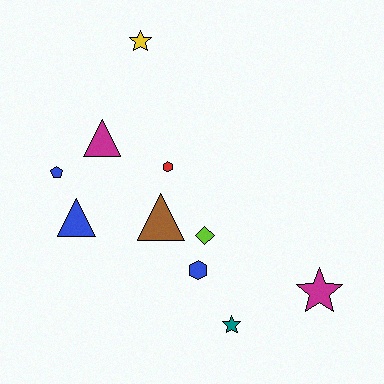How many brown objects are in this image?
There is 1 brown object.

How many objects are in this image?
There are 10 objects.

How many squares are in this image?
There are no squares.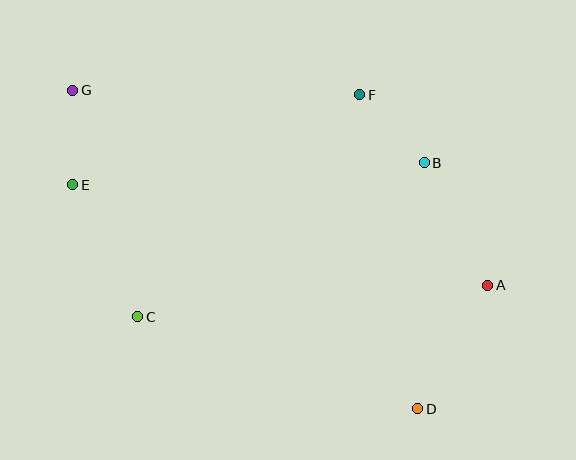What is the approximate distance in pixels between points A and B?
The distance between A and B is approximately 138 pixels.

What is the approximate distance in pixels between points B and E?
The distance between B and E is approximately 352 pixels.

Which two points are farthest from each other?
Points D and G are farthest from each other.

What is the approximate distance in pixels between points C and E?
The distance between C and E is approximately 147 pixels.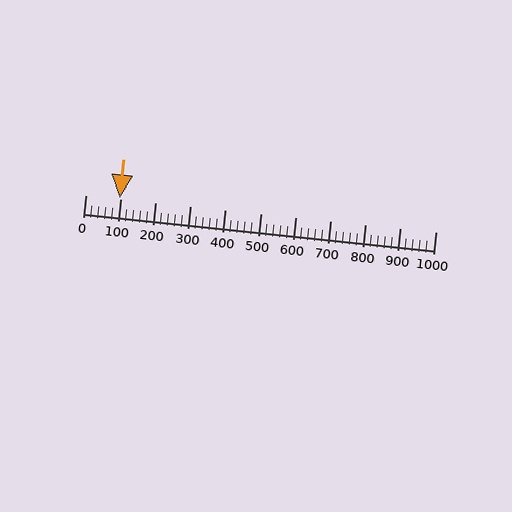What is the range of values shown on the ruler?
The ruler shows values from 0 to 1000.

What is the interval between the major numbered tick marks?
The major tick marks are spaced 100 units apart.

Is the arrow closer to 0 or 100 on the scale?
The arrow is closer to 100.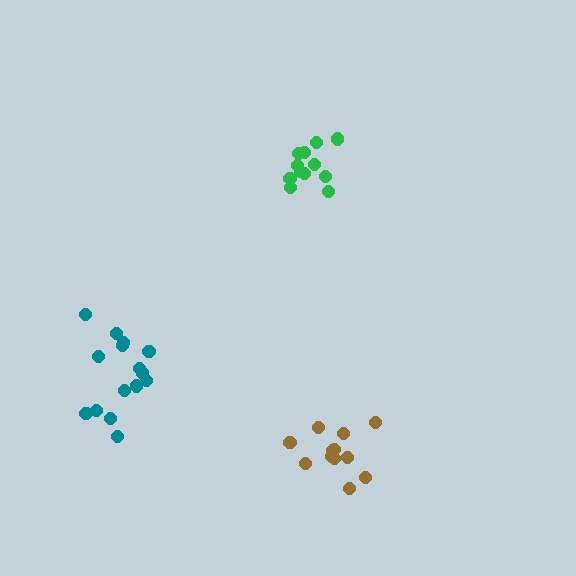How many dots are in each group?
Group 1: 12 dots, Group 2: 12 dots, Group 3: 15 dots (39 total).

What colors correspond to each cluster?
The clusters are colored: brown, green, teal.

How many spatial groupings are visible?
There are 3 spatial groupings.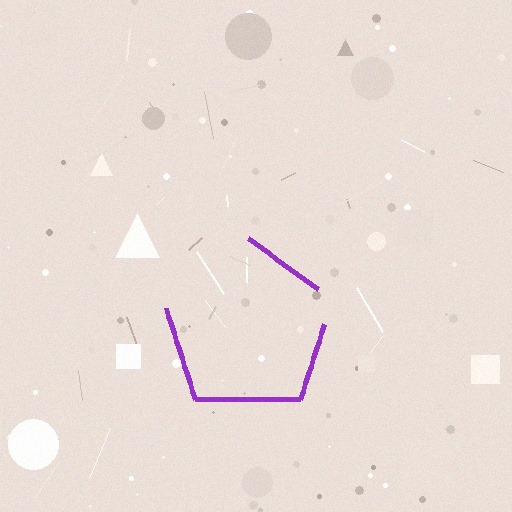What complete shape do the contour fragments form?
The contour fragments form a pentagon.